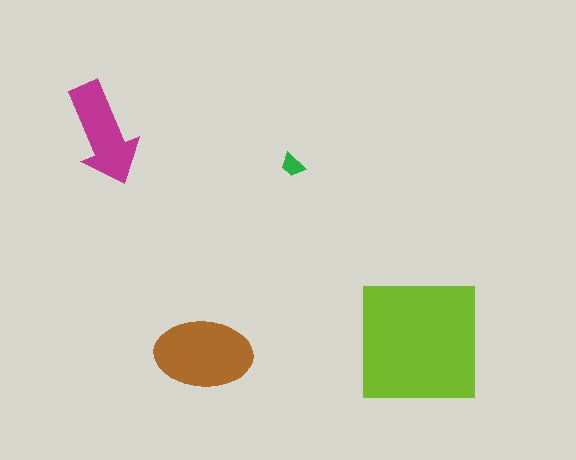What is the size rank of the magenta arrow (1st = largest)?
3rd.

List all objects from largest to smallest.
The lime square, the brown ellipse, the magenta arrow, the green trapezoid.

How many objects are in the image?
There are 4 objects in the image.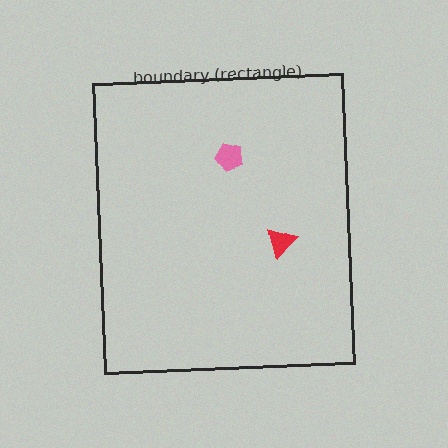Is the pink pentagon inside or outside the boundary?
Inside.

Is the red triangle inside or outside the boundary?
Inside.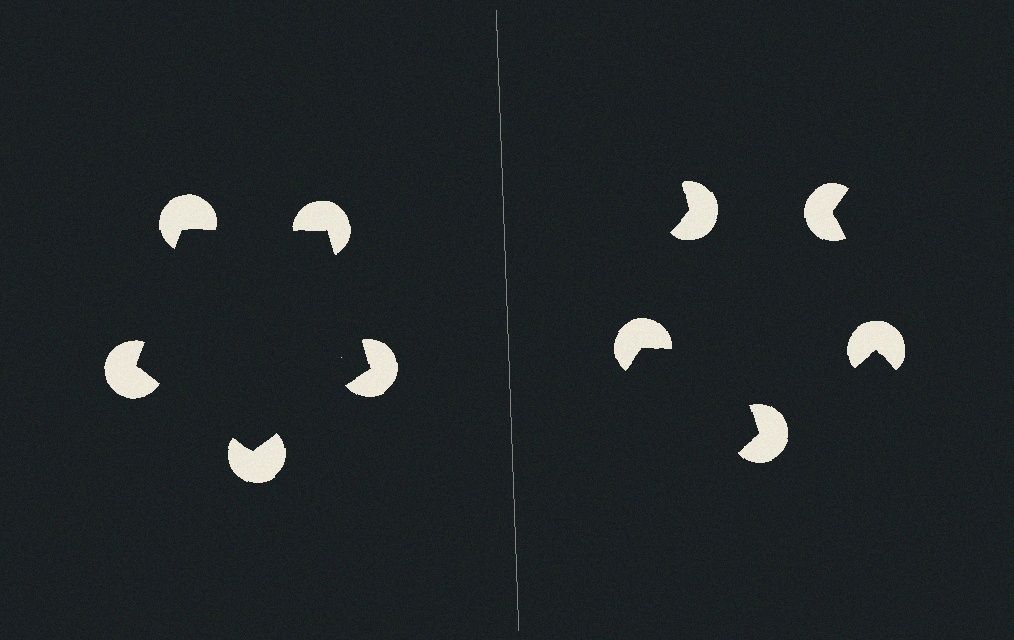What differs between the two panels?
The pac-man discs are positioned identically on both sides; only the wedge orientations differ. On the left they align to a pentagon; on the right they are misaligned.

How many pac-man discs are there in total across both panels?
10 — 5 on each side.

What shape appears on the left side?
An illusory pentagon.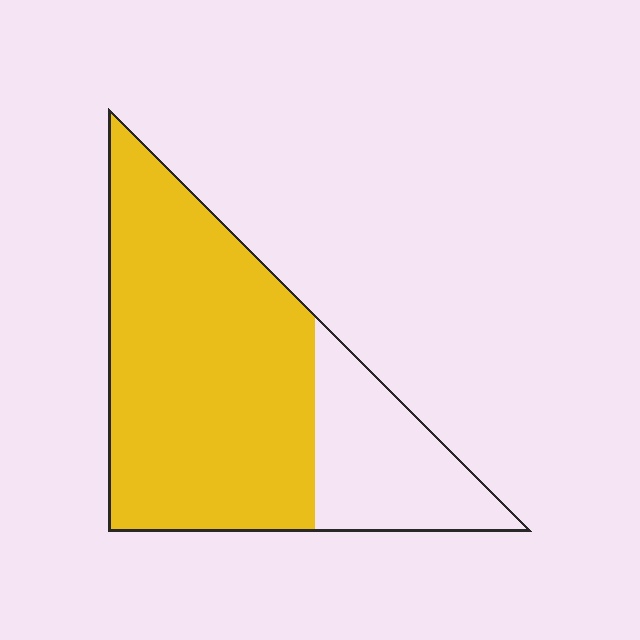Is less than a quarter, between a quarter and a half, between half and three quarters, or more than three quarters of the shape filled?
Between half and three quarters.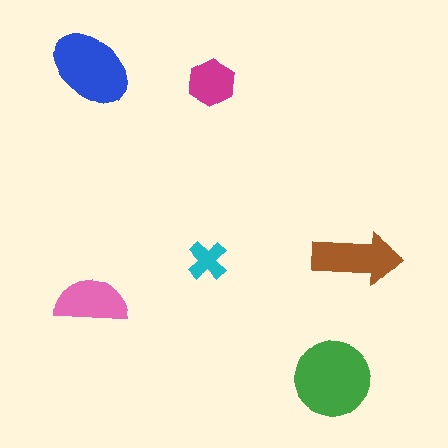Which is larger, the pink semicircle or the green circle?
The green circle.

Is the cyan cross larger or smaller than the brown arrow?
Smaller.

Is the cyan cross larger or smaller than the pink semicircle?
Smaller.